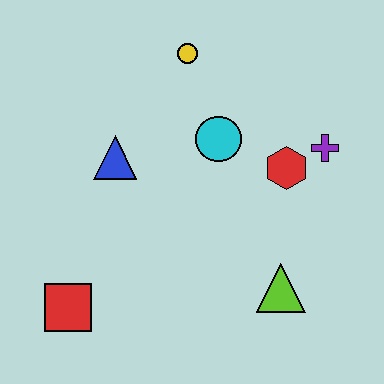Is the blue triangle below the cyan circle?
Yes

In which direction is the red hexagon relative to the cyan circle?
The red hexagon is to the right of the cyan circle.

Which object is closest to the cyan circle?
The red hexagon is closest to the cyan circle.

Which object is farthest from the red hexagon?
The red square is farthest from the red hexagon.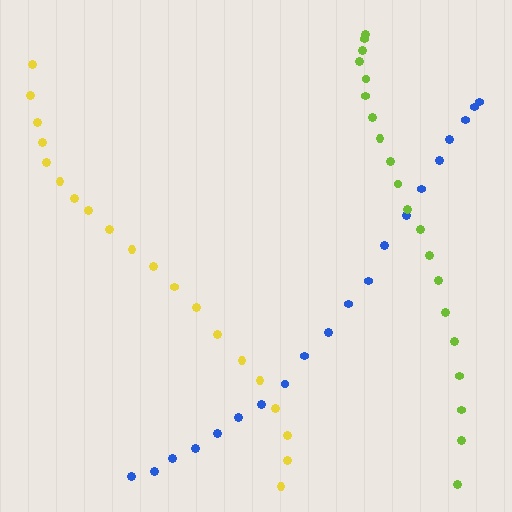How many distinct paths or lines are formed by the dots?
There are 3 distinct paths.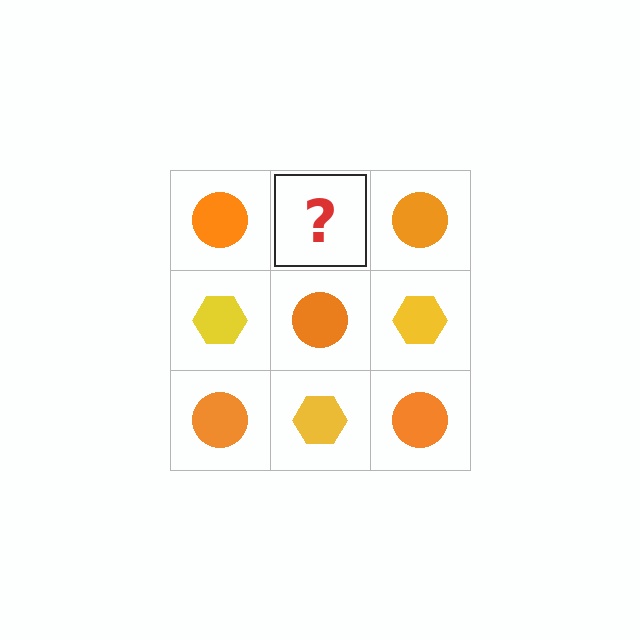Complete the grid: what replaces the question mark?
The question mark should be replaced with a yellow hexagon.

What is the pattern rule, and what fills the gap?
The rule is that it alternates orange circle and yellow hexagon in a checkerboard pattern. The gap should be filled with a yellow hexagon.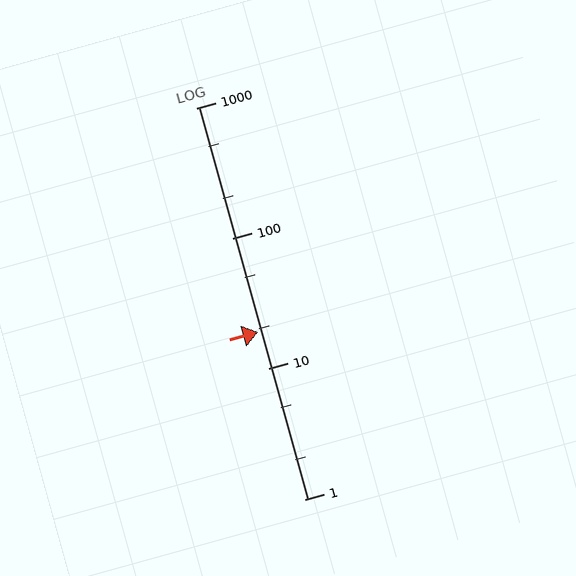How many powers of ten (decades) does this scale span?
The scale spans 3 decades, from 1 to 1000.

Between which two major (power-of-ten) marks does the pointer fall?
The pointer is between 10 and 100.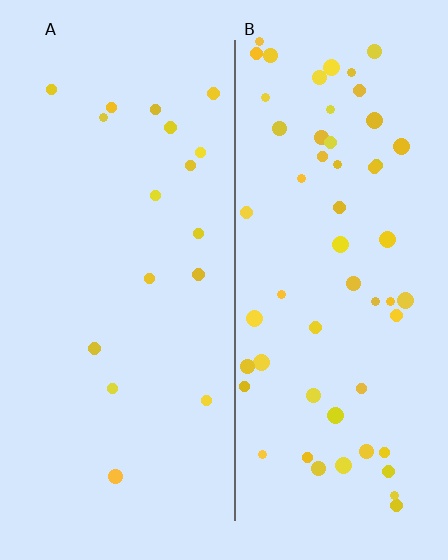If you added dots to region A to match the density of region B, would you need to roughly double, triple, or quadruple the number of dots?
Approximately triple.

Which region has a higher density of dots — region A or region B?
B (the right).